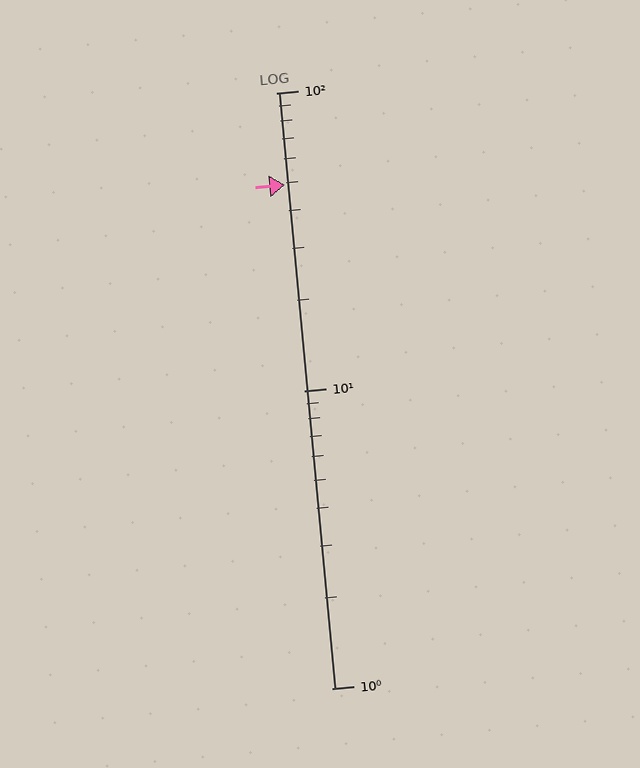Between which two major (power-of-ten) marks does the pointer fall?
The pointer is between 10 and 100.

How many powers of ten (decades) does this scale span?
The scale spans 2 decades, from 1 to 100.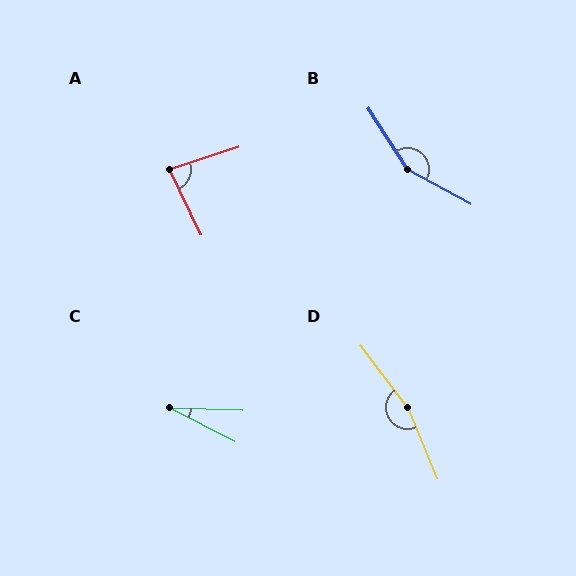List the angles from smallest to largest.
C (25°), A (82°), B (152°), D (165°).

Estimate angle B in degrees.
Approximately 152 degrees.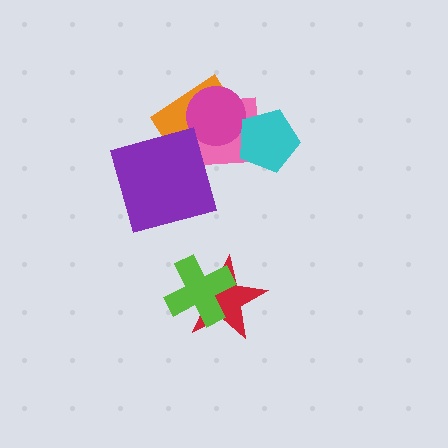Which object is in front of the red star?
The lime cross is in front of the red star.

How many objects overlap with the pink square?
4 objects overlap with the pink square.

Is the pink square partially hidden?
Yes, it is partially covered by another shape.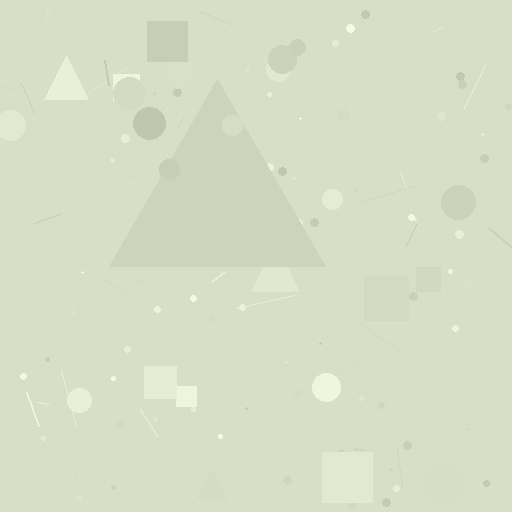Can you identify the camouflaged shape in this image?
The camouflaged shape is a triangle.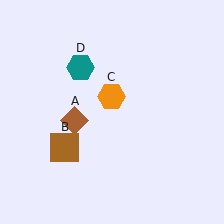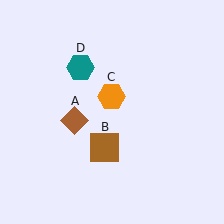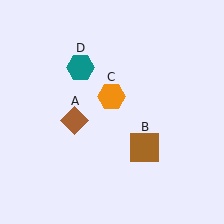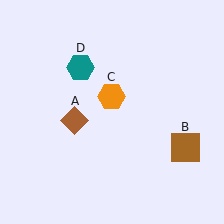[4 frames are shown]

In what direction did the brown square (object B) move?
The brown square (object B) moved right.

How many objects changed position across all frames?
1 object changed position: brown square (object B).